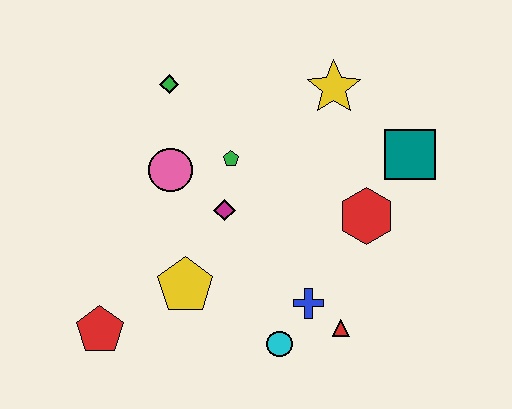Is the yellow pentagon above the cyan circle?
Yes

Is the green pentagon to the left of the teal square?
Yes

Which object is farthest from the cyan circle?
The green diamond is farthest from the cyan circle.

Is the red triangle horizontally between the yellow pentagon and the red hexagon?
Yes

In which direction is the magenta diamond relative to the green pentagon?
The magenta diamond is below the green pentagon.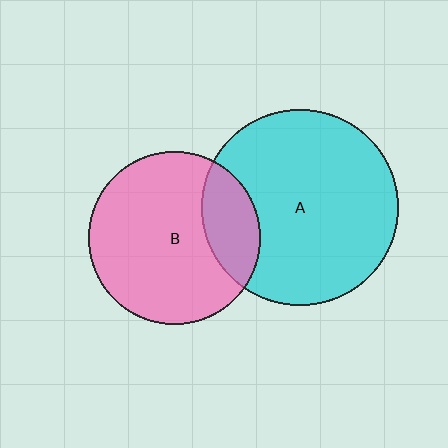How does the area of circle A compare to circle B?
Approximately 1.3 times.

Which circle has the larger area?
Circle A (cyan).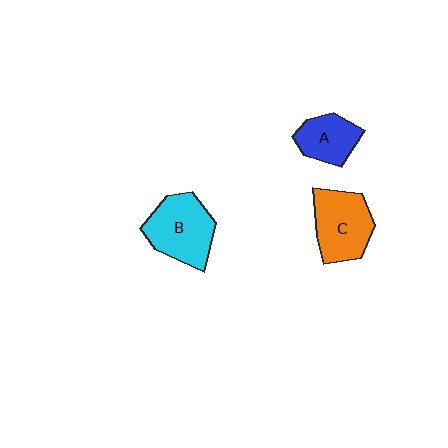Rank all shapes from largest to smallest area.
From largest to smallest: B (cyan), C (orange), A (blue).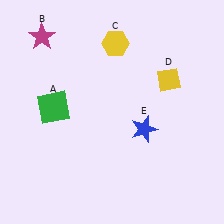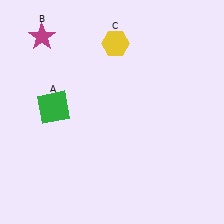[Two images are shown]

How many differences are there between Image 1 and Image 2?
There are 2 differences between the two images.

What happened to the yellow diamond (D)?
The yellow diamond (D) was removed in Image 2. It was in the top-right area of Image 1.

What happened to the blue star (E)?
The blue star (E) was removed in Image 2. It was in the bottom-right area of Image 1.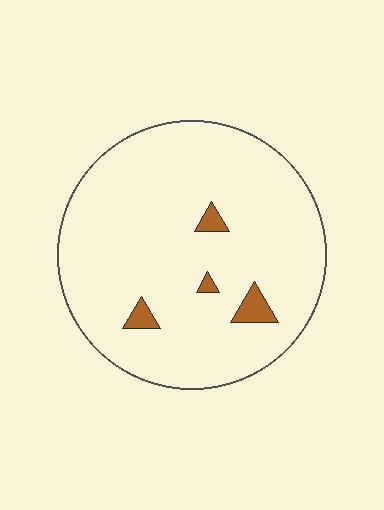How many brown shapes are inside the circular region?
4.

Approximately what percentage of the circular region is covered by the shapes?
Approximately 5%.